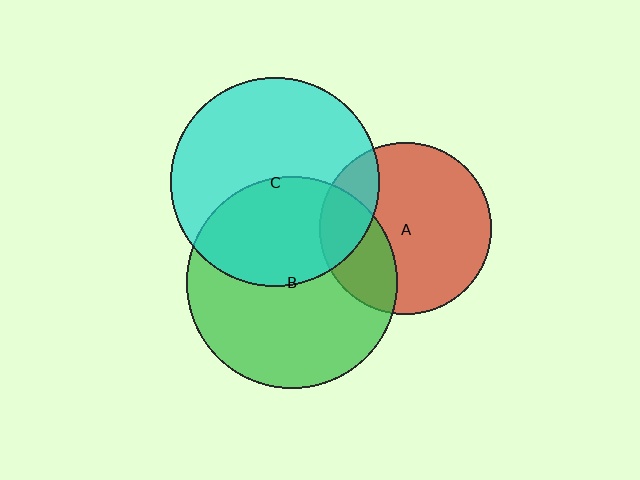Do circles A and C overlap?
Yes.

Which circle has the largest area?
Circle B (green).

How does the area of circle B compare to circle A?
Approximately 1.5 times.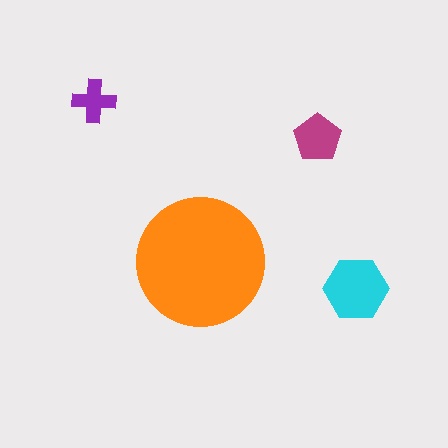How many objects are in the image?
There are 4 objects in the image.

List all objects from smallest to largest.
The purple cross, the magenta pentagon, the cyan hexagon, the orange circle.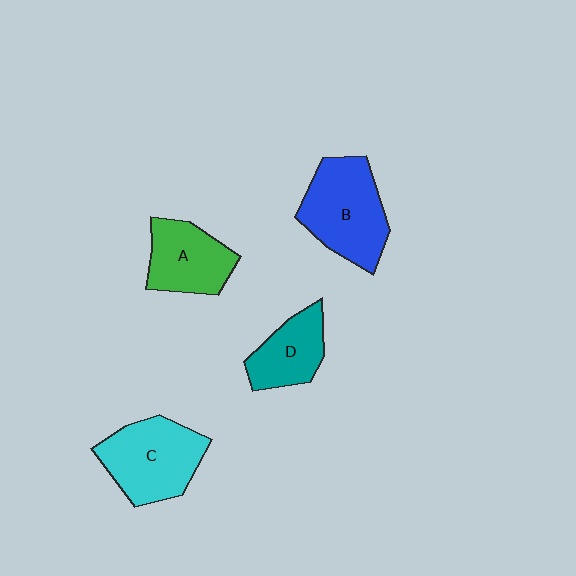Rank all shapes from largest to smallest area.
From largest to smallest: B (blue), C (cyan), A (green), D (teal).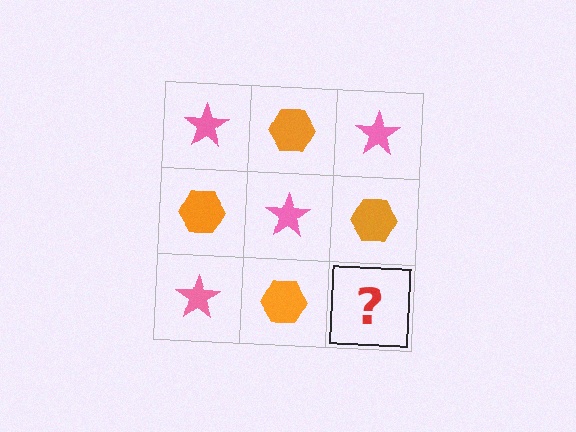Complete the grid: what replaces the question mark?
The question mark should be replaced with a pink star.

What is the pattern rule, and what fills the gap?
The rule is that it alternates pink star and orange hexagon in a checkerboard pattern. The gap should be filled with a pink star.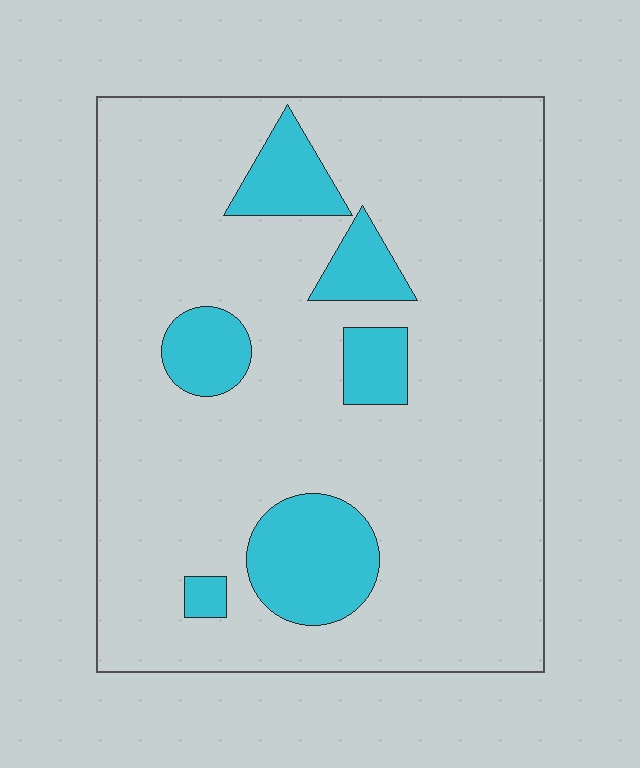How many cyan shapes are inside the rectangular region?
6.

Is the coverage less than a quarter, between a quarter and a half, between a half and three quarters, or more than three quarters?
Less than a quarter.